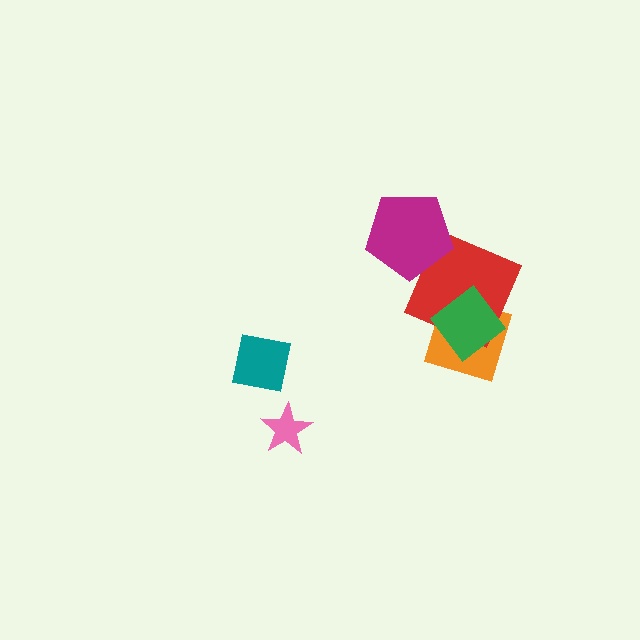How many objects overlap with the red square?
3 objects overlap with the red square.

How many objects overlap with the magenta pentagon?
1 object overlaps with the magenta pentagon.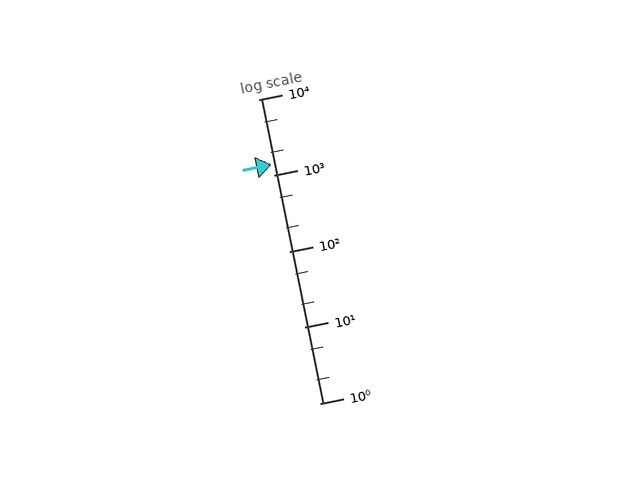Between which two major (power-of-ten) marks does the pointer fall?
The pointer is between 1000 and 10000.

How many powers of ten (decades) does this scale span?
The scale spans 4 decades, from 1 to 10000.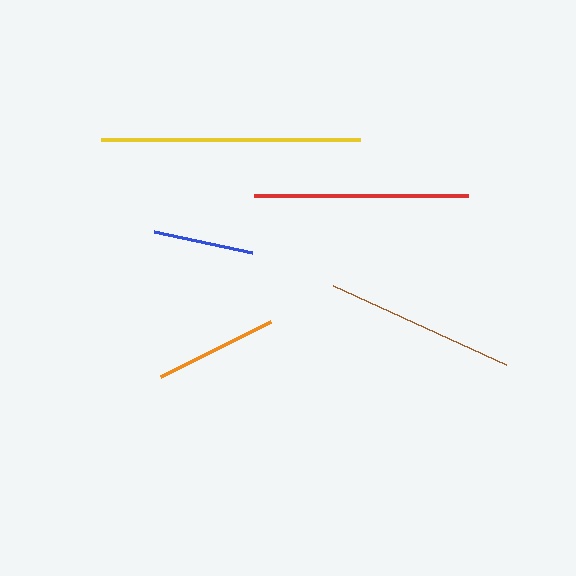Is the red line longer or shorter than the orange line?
The red line is longer than the orange line.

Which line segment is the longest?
The yellow line is the longest at approximately 259 pixels.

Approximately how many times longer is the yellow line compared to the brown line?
The yellow line is approximately 1.4 times the length of the brown line.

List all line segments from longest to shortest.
From longest to shortest: yellow, red, brown, orange, blue.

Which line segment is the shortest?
The blue line is the shortest at approximately 100 pixels.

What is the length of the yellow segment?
The yellow segment is approximately 259 pixels long.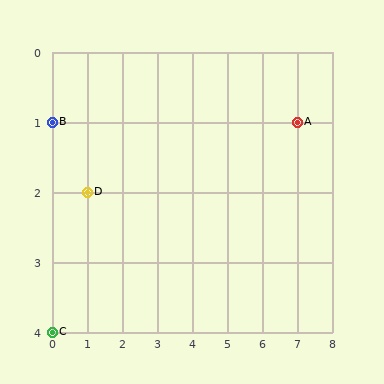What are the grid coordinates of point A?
Point A is at grid coordinates (7, 1).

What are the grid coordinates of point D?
Point D is at grid coordinates (1, 2).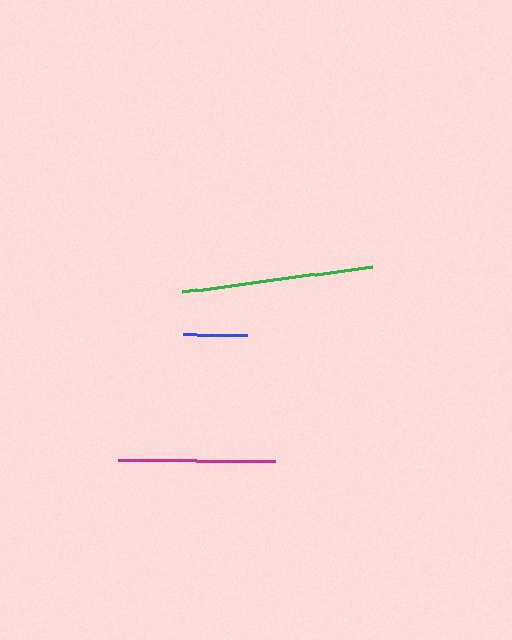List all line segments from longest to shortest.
From longest to shortest: green, magenta, blue.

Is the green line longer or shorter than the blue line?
The green line is longer than the blue line.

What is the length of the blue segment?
The blue segment is approximately 64 pixels long.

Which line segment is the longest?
The green line is the longest at approximately 192 pixels.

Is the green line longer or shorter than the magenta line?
The green line is longer than the magenta line.